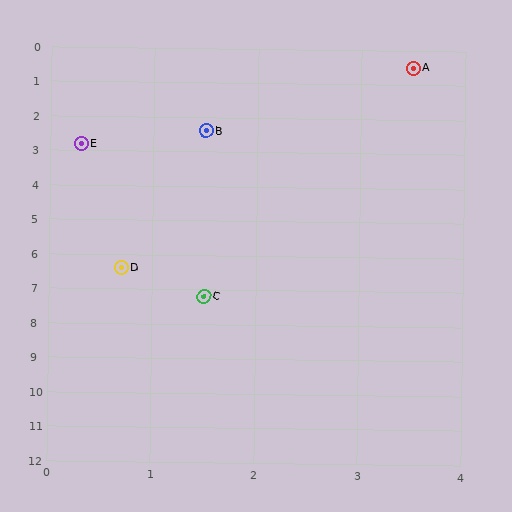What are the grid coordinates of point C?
Point C is at approximately (1.5, 7.2).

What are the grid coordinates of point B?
Point B is at approximately (1.5, 2.4).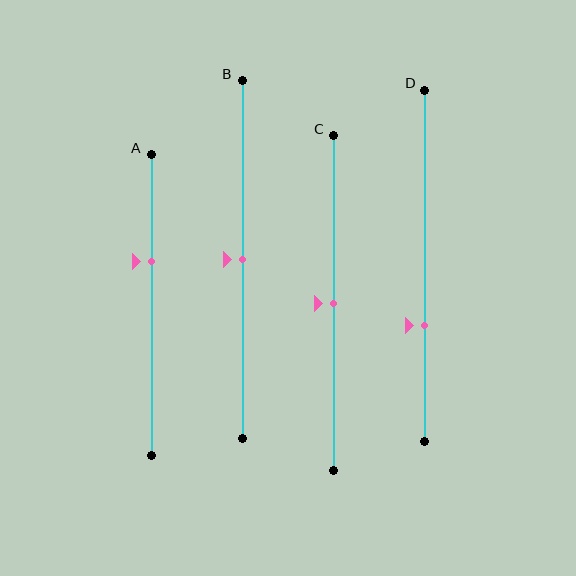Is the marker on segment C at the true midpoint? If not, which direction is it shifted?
Yes, the marker on segment C is at the true midpoint.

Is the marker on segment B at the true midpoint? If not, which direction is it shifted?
Yes, the marker on segment B is at the true midpoint.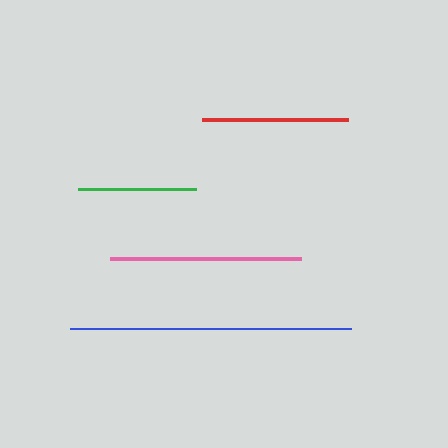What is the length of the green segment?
The green segment is approximately 118 pixels long.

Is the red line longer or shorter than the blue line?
The blue line is longer than the red line.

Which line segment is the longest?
The blue line is the longest at approximately 281 pixels.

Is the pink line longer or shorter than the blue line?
The blue line is longer than the pink line.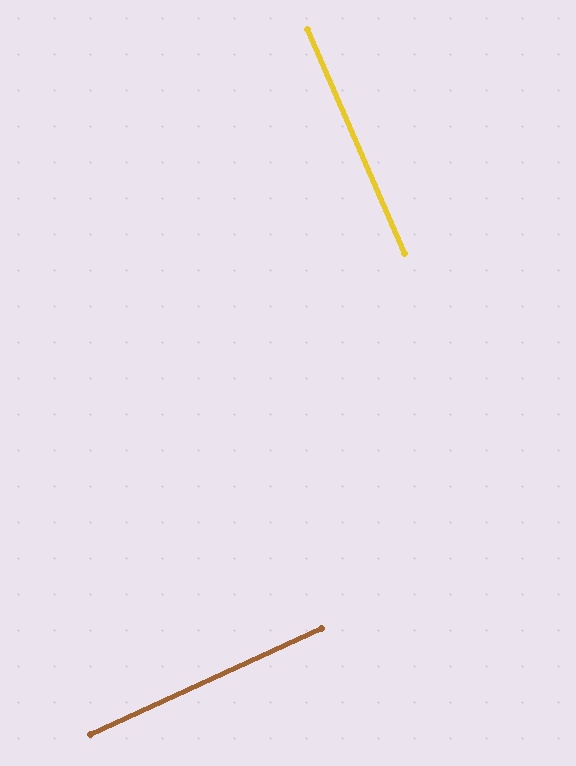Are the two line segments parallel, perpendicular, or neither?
Perpendicular — they meet at approximately 89°.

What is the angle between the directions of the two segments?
Approximately 89 degrees.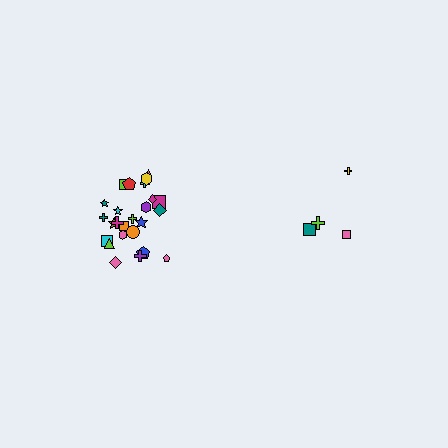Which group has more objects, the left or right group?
The left group.